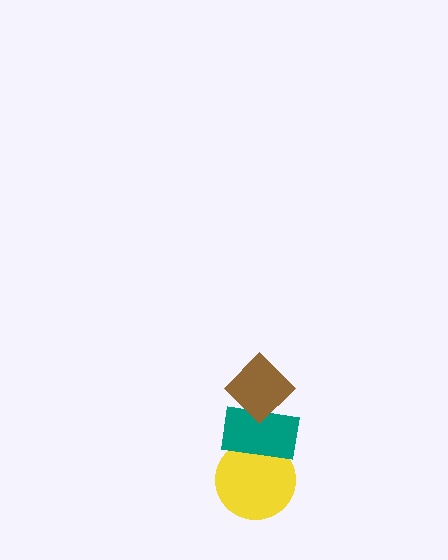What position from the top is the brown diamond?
The brown diamond is 1st from the top.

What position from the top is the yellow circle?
The yellow circle is 3rd from the top.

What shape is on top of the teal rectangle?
The brown diamond is on top of the teal rectangle.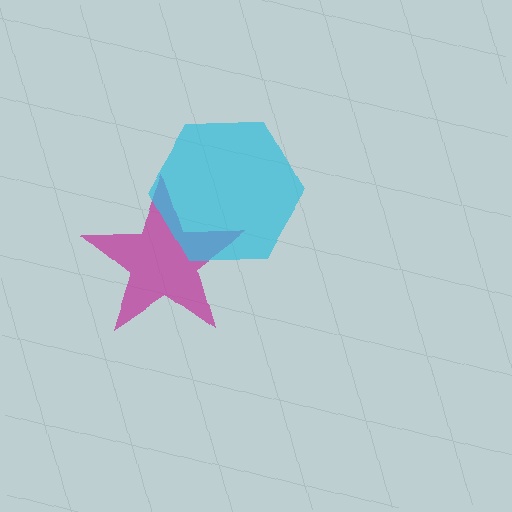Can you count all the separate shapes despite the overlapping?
Yes, there are 2 separate shapes.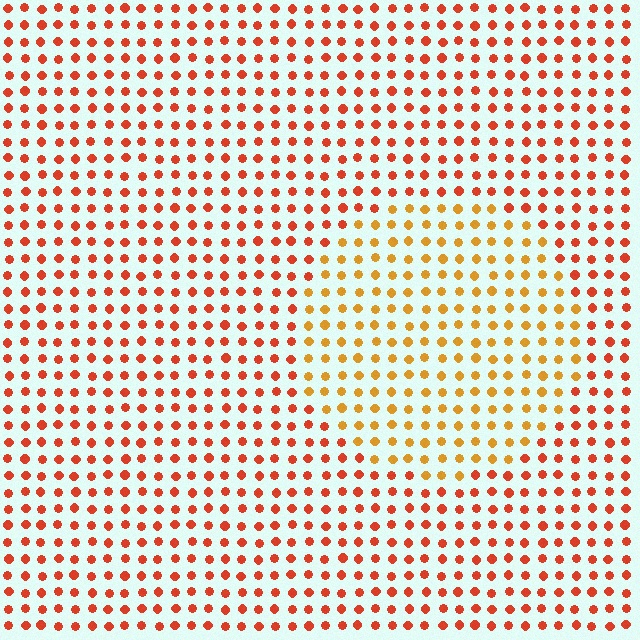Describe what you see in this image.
The image is filled with small red elements in a uniform arrangement. A circle-shaped region is visible where the elements are tinted to a slightly different hue, forming a subtle color boundary.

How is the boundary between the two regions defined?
The boundary is defined purely by a slight shift in hue (about 30 degrees). Spacing, size, and orientation are identical on both sides.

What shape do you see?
I see a circle.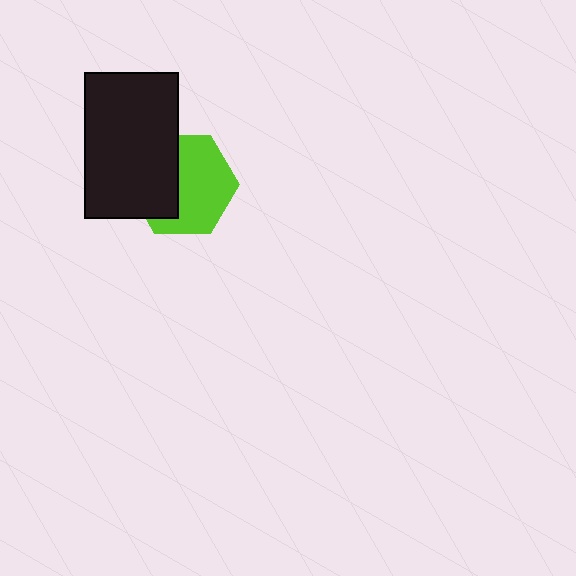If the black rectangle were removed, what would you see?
You would see the complete lime hexagon.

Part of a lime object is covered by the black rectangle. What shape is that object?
It is a hexagon.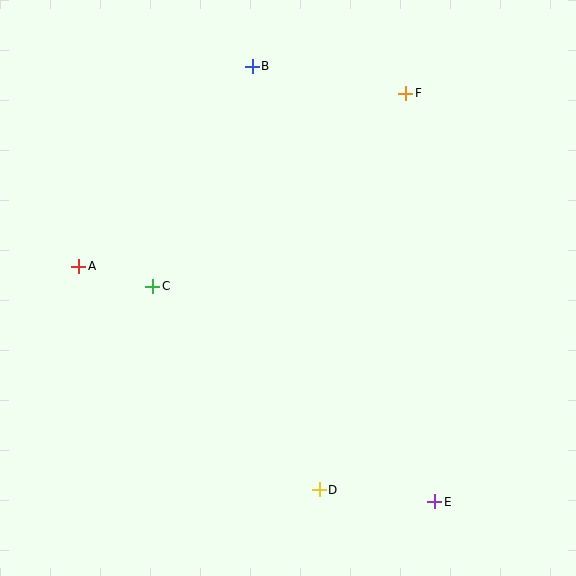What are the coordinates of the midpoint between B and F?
The midpoint between B and F is at (329, 80).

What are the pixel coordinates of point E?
Point E is at (435, 502).